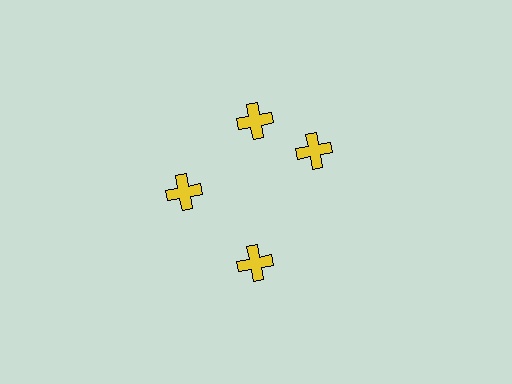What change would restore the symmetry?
The symmetry would be restored by rotating it back into even spacing with its neighbors so that all 4 crosses sit at equal angles and equal distance from the center.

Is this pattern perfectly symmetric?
No. The 4 yellow crosses are arranged in a ring, but one element near the 3 o'clock position is rotated out of alignment along the ring, breaking the 4-fold rotational symmetry.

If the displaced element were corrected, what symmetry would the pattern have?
It would have 4-fold rotational symmetry — the pattern would map onto itself every 90 degrees.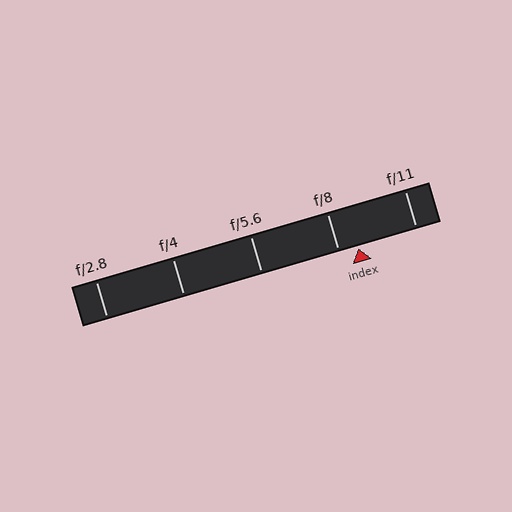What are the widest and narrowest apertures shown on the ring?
The widest aperture shown is f/2.8 and the narrowest is f/11.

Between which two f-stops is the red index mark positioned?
The index mark is between f/8 and f/11.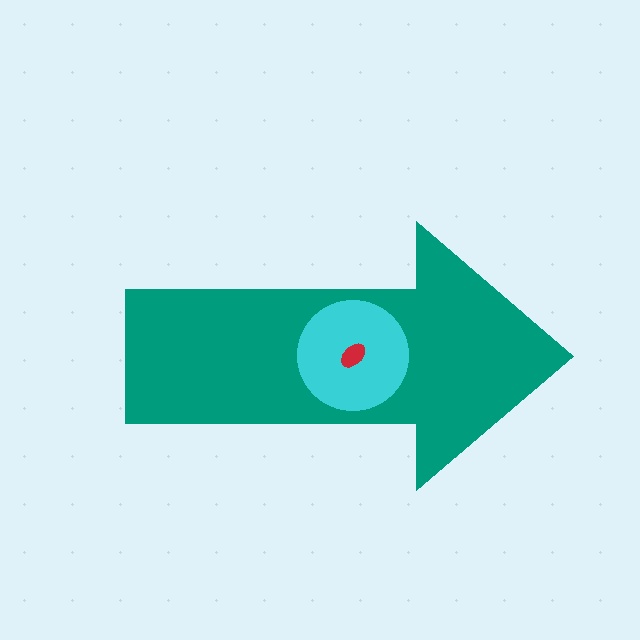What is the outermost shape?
The teal arrow.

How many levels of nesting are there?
3.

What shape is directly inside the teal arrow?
The cyan circle.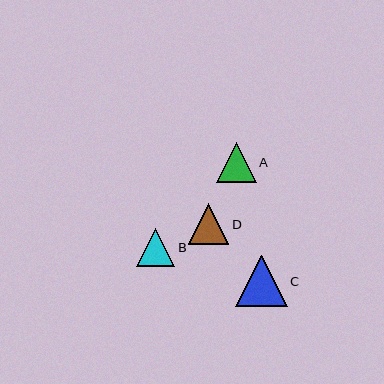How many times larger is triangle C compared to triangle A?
Triangle C is approximately 1.3 times the size of triangle A.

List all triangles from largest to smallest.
From largest to smallest: C, D, A, B.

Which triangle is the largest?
Triangle C is the largest with a size of approximately 51 pixels.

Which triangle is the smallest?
Triangle B is the smallest with a size of approximately 38 pixels.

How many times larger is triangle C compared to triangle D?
Triangle C is approximately 1.3 times the size of triangle D.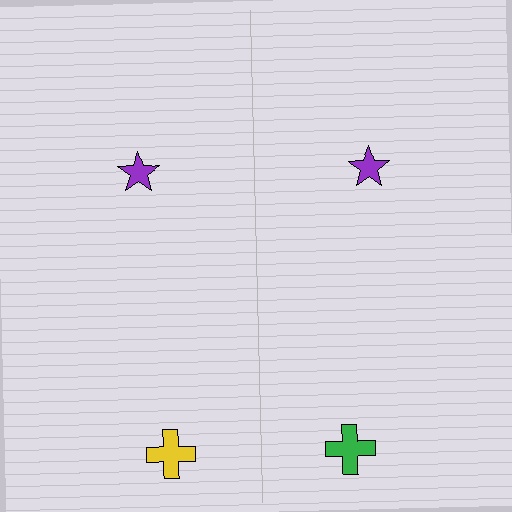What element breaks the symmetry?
The green cross on the right side breaks the symmetry — its mirror counterpart is yellow.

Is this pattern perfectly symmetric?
No, the pattern is not perfectly symmetric. The green cross on the right side breaks the symmetry — its mirror counterpart is yellow.